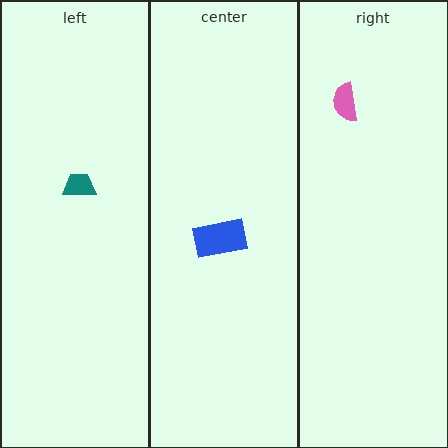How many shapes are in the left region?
1.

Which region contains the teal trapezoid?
The left region.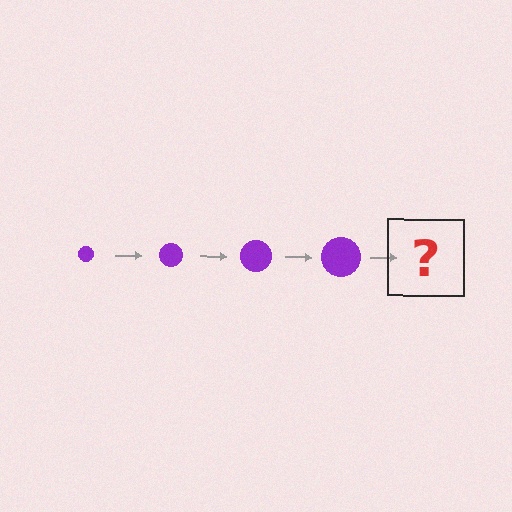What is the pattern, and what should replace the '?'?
The pattern is that the circle gets progressively larger each step. The '?' should be a purple circle, larger than the previous one.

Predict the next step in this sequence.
The next step is a purple circle, larger than the previous one.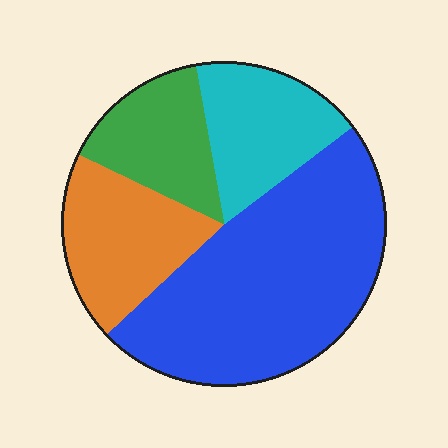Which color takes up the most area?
Blue, at roughly 50%.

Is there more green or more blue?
Blue.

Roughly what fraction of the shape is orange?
Orange takes up about one fifth (1/5) of the shape.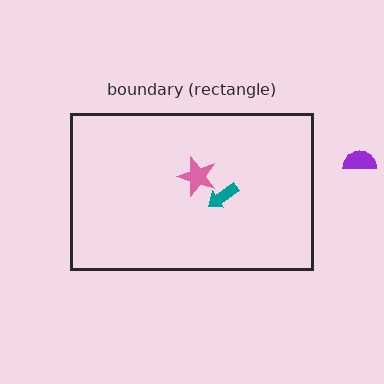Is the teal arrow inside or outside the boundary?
Inside.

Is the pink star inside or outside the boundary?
Inside.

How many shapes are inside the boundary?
2 inside, 1 outside.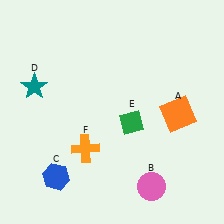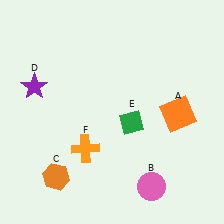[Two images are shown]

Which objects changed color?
C changed from blue to orange. D changed from teal to purple.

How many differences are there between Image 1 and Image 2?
There are 2 differences between the two images.